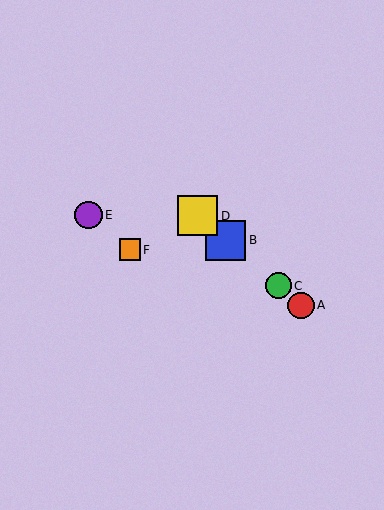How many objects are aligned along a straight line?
4 objects (A, B, C, D) are aligned along a straight line.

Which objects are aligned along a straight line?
Objects A, B, C, D are aligned along a straight line.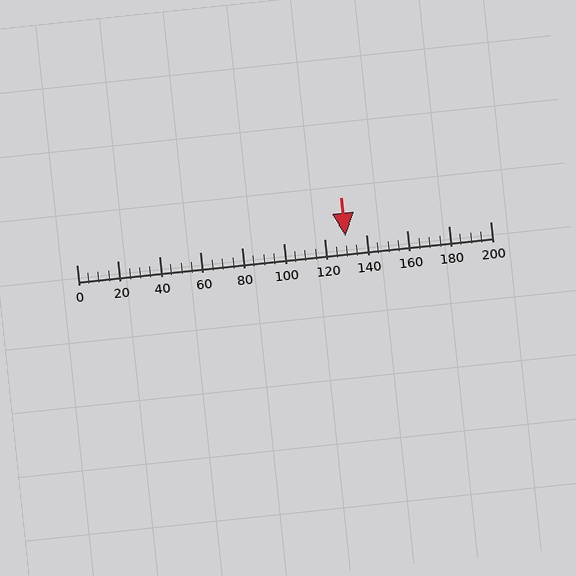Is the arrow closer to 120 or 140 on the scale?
The arrow is closer to 140.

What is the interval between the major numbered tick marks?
The major tick marks are spaced 20 units apart.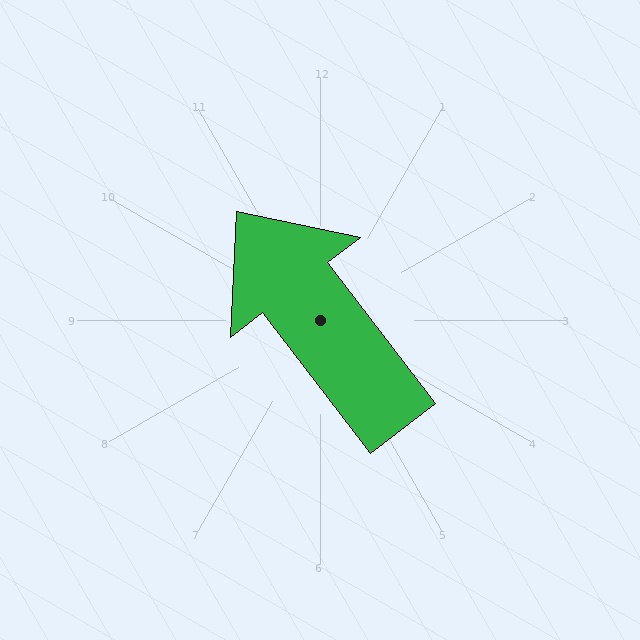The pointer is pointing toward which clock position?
Roughly 11 o'clock.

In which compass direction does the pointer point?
Northwest.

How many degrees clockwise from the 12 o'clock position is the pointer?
Approximately 322 degrees.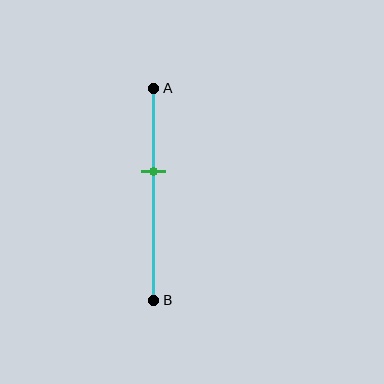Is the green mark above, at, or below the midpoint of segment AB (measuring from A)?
The green mark is above the midpoint of segment AB.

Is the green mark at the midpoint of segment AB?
No, the mark is at about 40% from A, not at the 50% midpoint.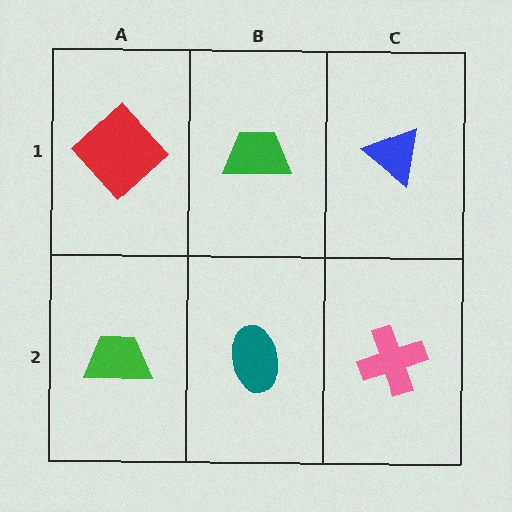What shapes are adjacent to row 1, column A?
A green trapezoid (row 2, column A), a green trapezoid (row 1, column B).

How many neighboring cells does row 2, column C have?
2.